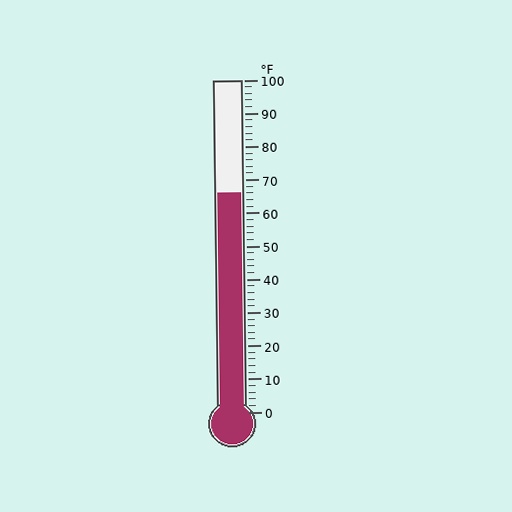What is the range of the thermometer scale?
The thermometer scale ranges from 0°F to 100°F.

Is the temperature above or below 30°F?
The temperature is above 30°F.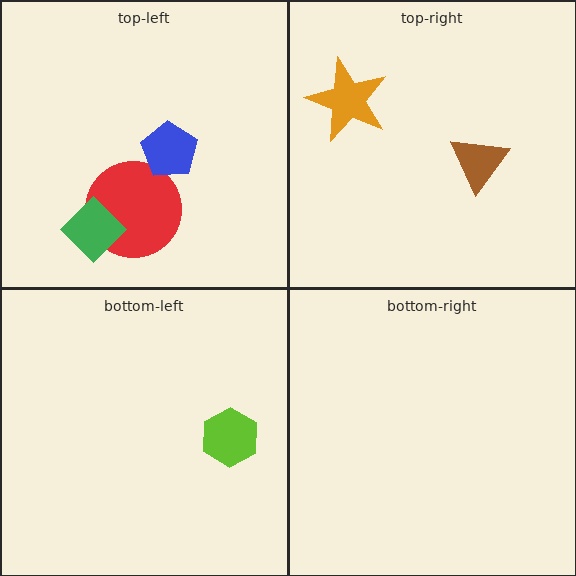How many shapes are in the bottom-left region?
1.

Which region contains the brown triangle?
The top-right region.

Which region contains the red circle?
The top-left region.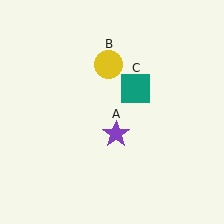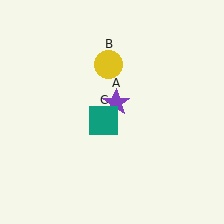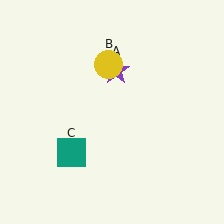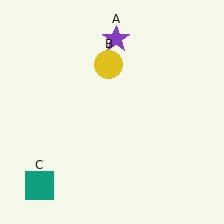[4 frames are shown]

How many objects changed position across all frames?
2 objects changed position: purple star (object A), teal square (object C).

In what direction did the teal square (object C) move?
The teal square (object C) moved down and to the left.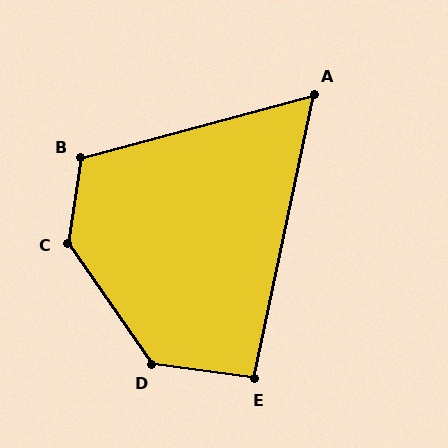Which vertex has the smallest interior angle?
A, at approximately 63 degrees.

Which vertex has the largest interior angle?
C, at approximately 136 degrees.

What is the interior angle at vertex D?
Approximately 133 degrees (obtuse).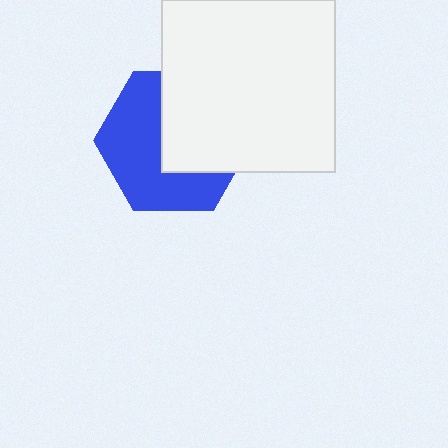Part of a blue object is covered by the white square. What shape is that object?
It is a hexagon.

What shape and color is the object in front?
The object in front is a white square.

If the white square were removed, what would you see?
You would see the complete blue hexagon.